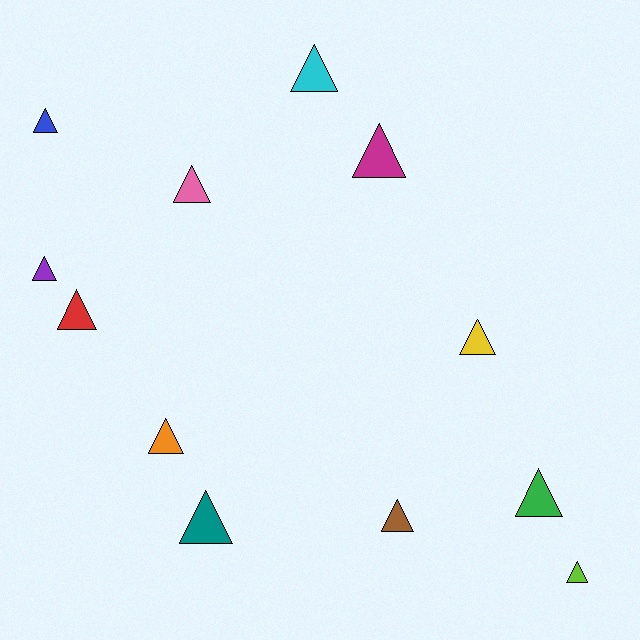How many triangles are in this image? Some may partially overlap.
There are 12 triangles.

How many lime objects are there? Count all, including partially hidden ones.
There is 1 lime object.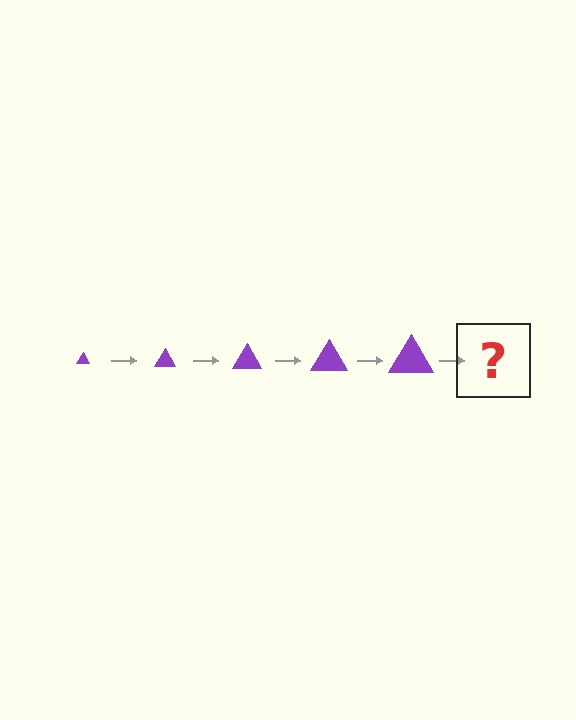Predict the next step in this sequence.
The next step is a purple triangle, larger than the previous one.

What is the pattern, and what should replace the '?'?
The pattern is that the triangle gets progressively larger each step. The '?' should be a purple triangle, larger than the previous one.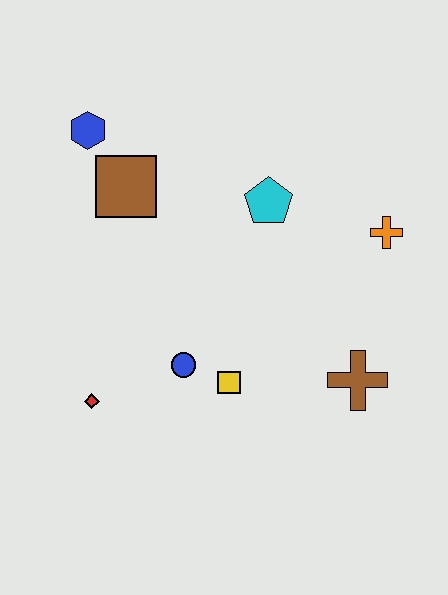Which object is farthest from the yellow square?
The blue hexagon is farthest from the yellow square.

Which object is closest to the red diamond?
The blue circle is closest to the red diamond.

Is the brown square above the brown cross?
Yes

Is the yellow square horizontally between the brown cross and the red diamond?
Yes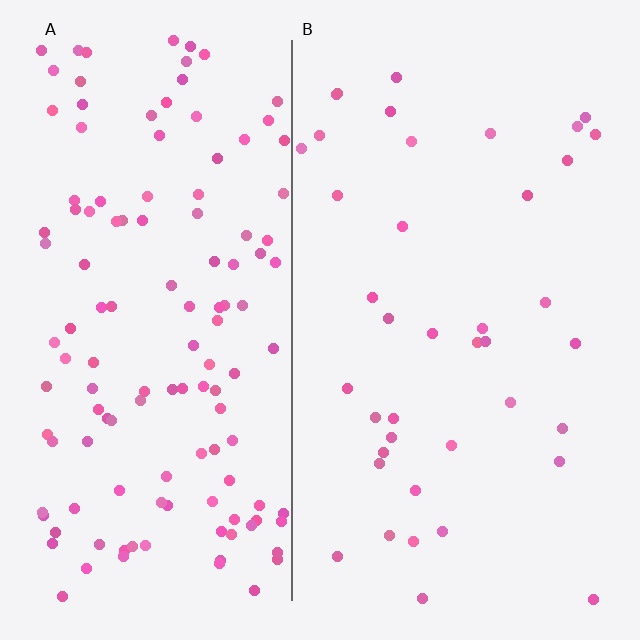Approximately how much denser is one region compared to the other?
Approximately 3.3× — region A over region B.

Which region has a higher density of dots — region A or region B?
A (the left).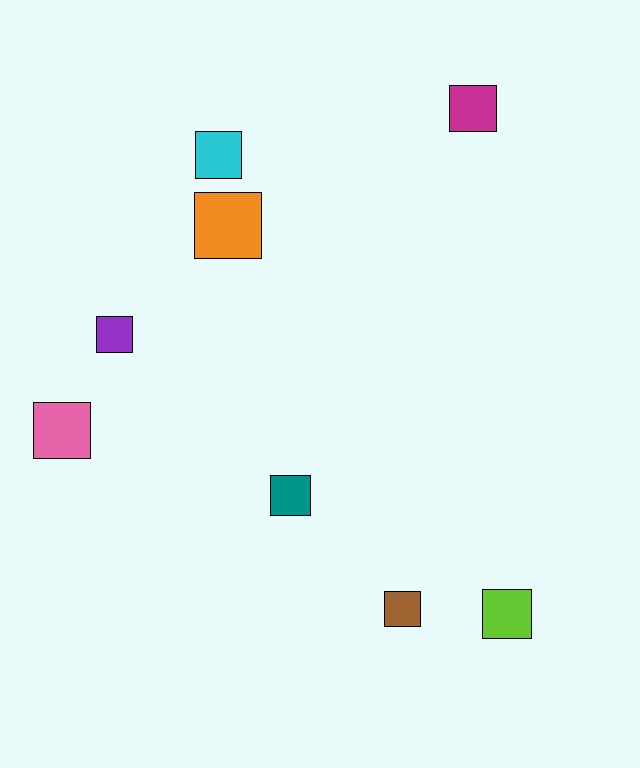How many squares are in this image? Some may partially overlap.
There are 8 squares.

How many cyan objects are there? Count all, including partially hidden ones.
There is 1 cyan object.